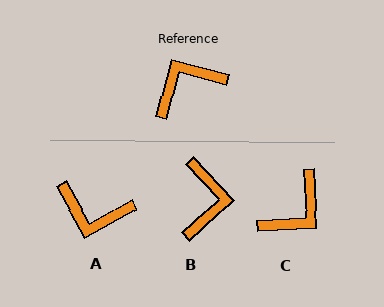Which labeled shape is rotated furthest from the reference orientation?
C, about 162 degrees away.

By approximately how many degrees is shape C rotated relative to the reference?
Approximately 162 degrees clockwise.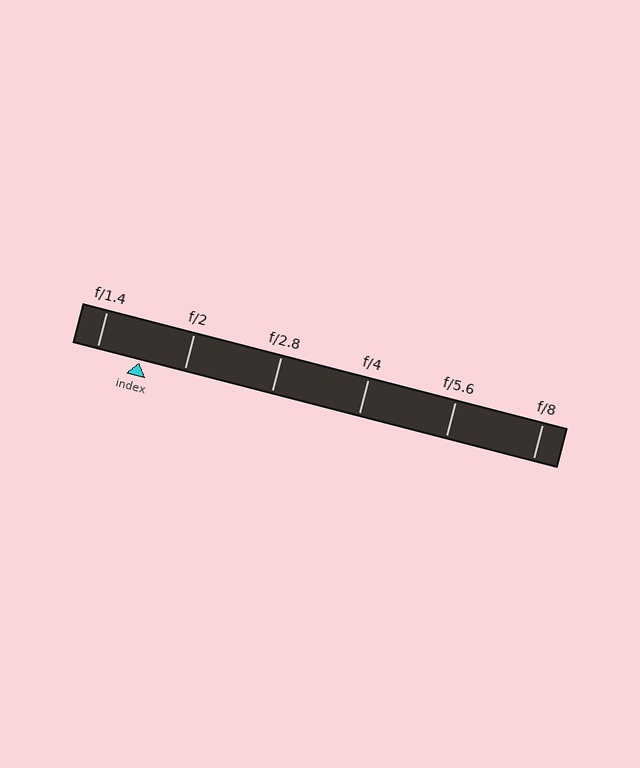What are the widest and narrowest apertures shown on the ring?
The widest aperture shown is f/1.4 and the narrowest is f/8.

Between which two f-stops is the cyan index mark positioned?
The index mark is between f/1.4 and f/2.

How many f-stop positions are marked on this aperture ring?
There are 6 f-stop positions marked.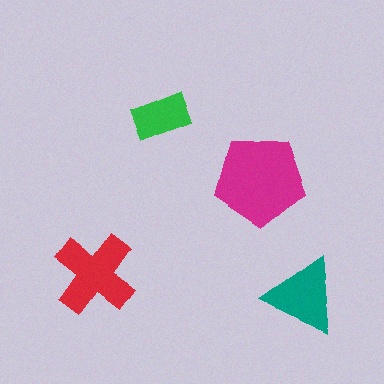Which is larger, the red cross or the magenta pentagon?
The magenta pentagon.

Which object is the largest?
The magenta pentagon.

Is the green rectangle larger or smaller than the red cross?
Smaller.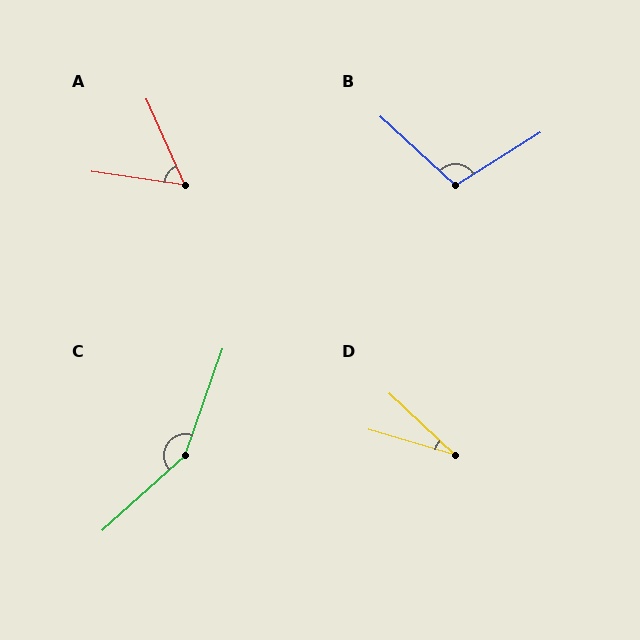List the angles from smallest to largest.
D (27°), A (58°), B (106°), C (151°).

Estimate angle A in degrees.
Approximately 58 degrees.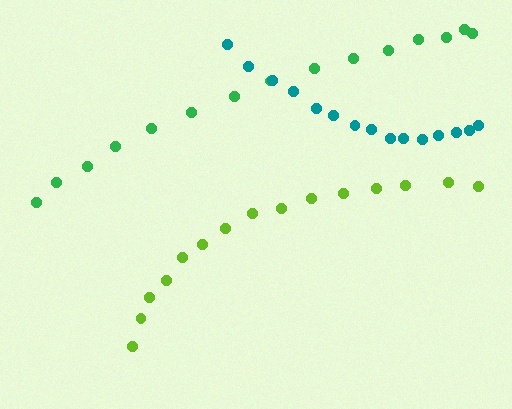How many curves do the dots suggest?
There are 3 distinct paths.